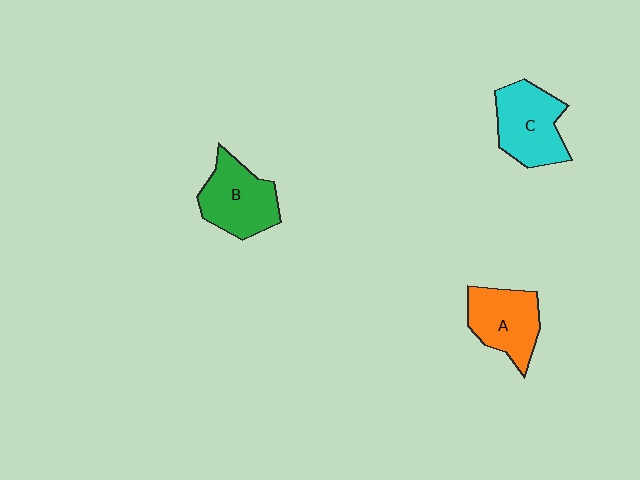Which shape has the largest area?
Shape C (cyan).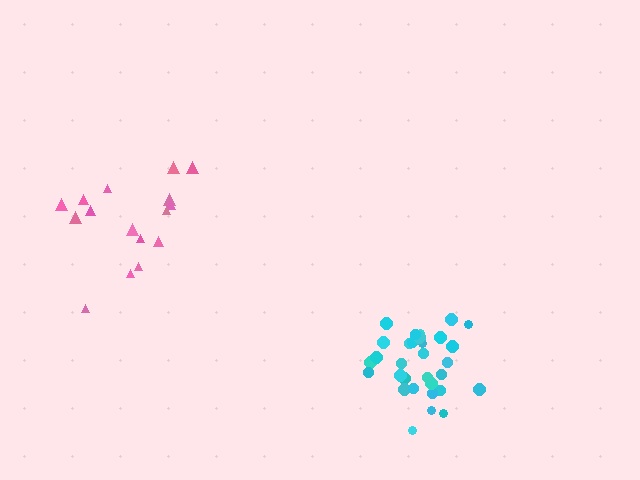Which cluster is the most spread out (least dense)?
Pink.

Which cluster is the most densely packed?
Cyan.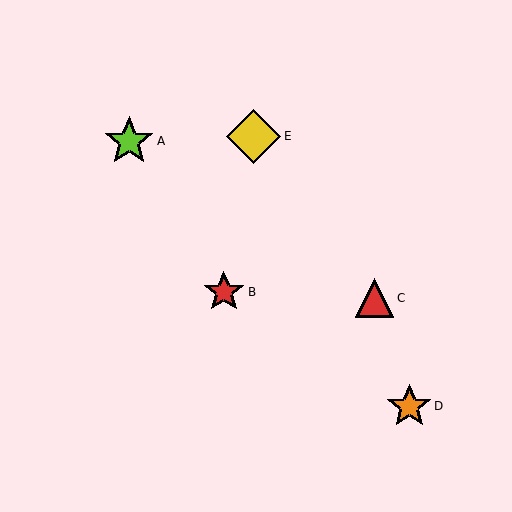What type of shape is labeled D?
Shape D is an orange star.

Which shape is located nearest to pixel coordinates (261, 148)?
The yellow diamond (labeled E) at (254, 136) is nearest to that location.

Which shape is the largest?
The yellow diamond (labeled E) is the largest.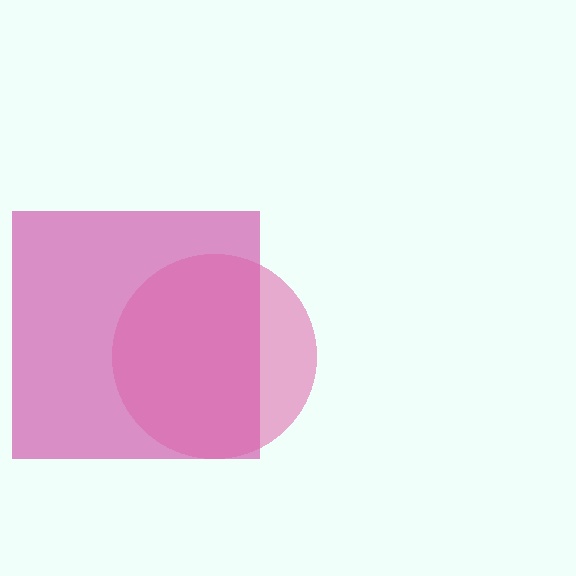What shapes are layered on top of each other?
The layered shapes are: a magenta square, a pink circle.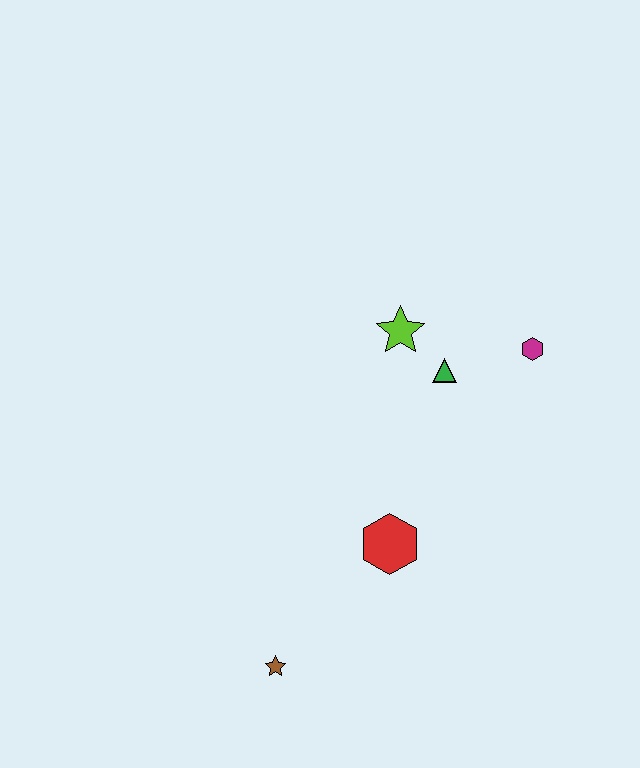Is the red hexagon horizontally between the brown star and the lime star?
Yes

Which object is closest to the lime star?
The green triangle is closest to the lime star.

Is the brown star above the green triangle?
No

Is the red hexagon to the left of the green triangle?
Yes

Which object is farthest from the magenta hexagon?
The brown star is farthest from the magenta hexagon.